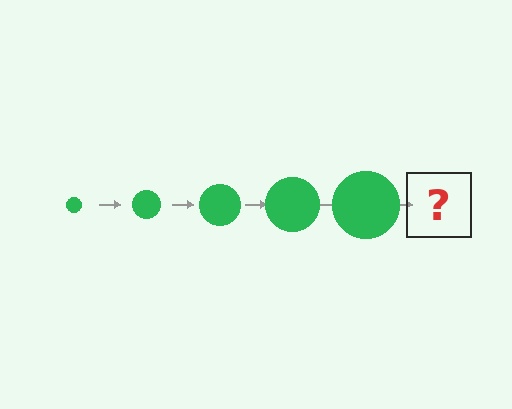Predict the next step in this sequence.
The next step is a green circle, larger than the previous one.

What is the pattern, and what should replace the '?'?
The pattern is that the circle gets progressively larger each step. The '?' should be a green circle, larger than the previous one.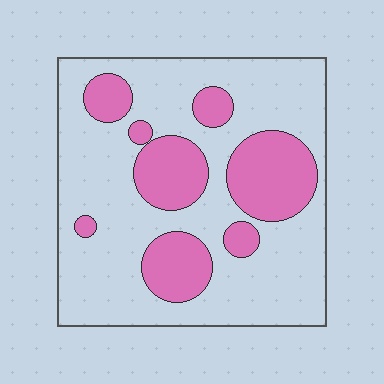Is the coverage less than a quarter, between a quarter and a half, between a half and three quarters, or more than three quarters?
Between a quarter and a half.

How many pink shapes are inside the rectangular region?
8.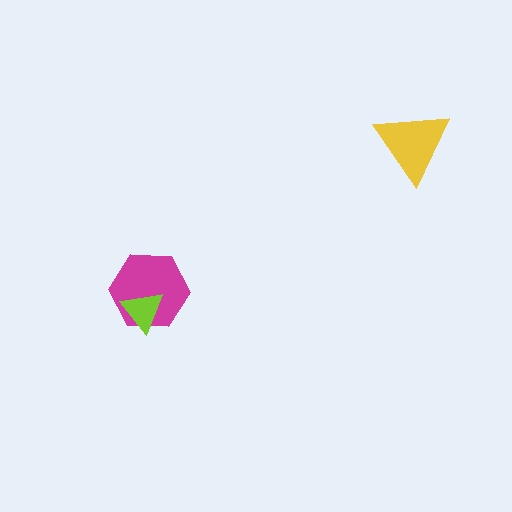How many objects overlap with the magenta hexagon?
1 object overlaps with the magenta hexagon.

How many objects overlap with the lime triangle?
1 object overlaps with the lime triangle.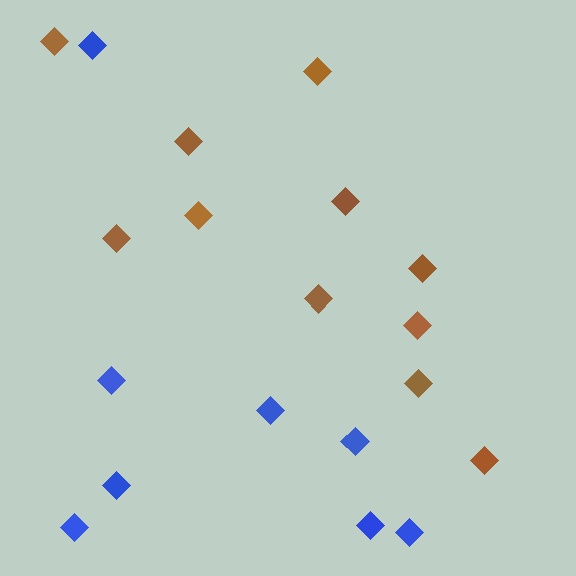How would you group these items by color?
There are 2 groups: one group of blue diamonds (8) and one group of brown diamonds (11).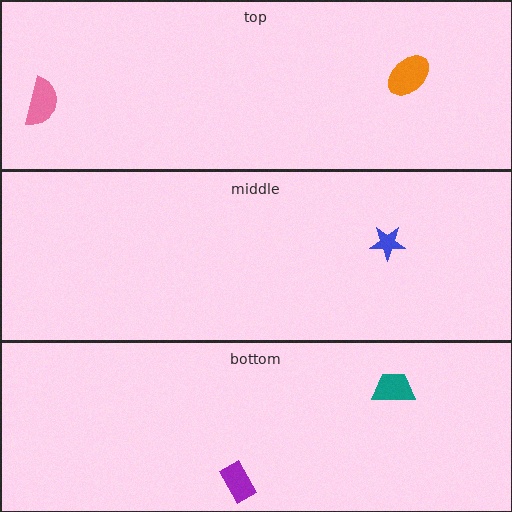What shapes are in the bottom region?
The purple rectangle, the teal trapezoid.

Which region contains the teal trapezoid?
The bottom region.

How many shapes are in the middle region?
1.